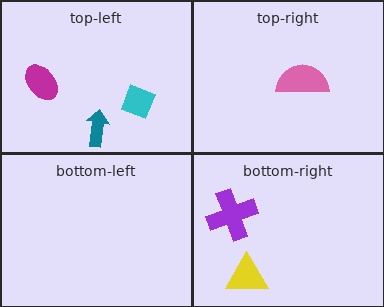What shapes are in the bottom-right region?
The yellow triangle, the purple cross.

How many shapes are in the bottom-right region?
2.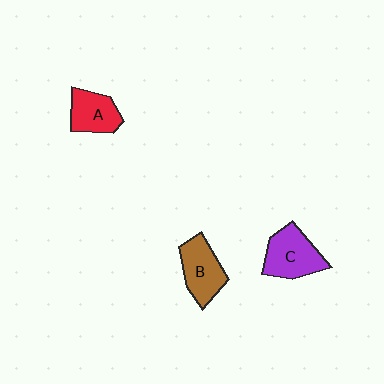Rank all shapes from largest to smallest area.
From largest to smallest: C (purple), B (brown), A (red).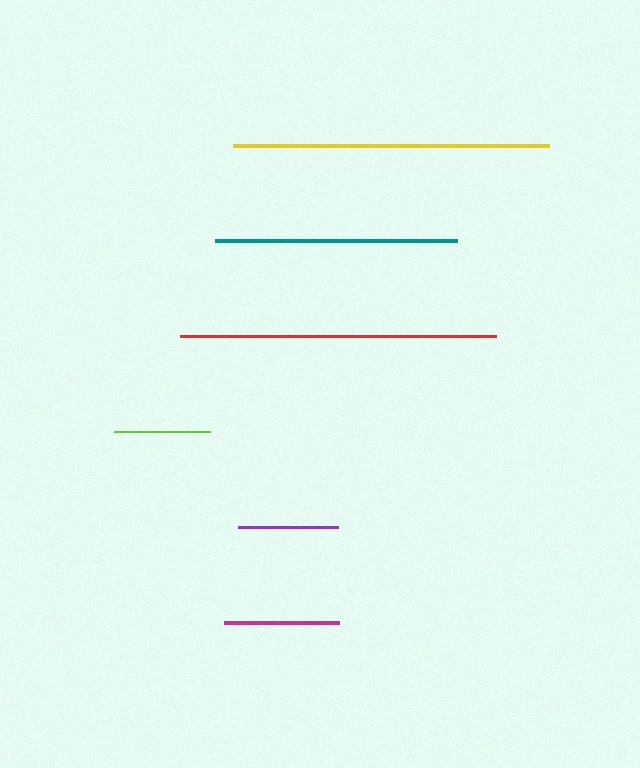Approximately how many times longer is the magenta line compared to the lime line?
The magenta line is approximately 1.2 times the length of the lime line.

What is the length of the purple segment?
The purple segment is approximately 99 pixels long.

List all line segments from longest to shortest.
From longest to shortest: yellow, red, teal, magenta, purple, lime.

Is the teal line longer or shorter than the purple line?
The teal line is longer than the purple line.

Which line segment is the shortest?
The lime line is the shortest at approximately 96 pixels.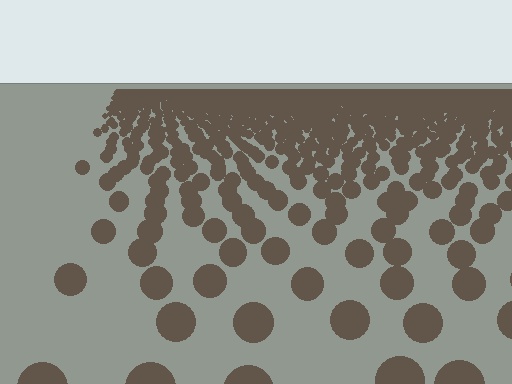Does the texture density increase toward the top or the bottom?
Density increases toward the top.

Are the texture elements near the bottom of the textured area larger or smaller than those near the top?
Larger. Near the bottom, elements are closer to the viewer and appear at a bigger on-screen size.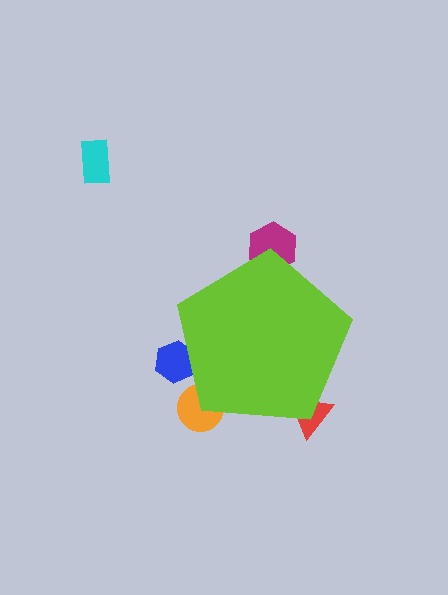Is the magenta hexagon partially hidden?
Yes, the magenta hexagon is partially hidden behind the lime pentagon.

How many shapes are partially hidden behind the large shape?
4 shapes are partially hidden.